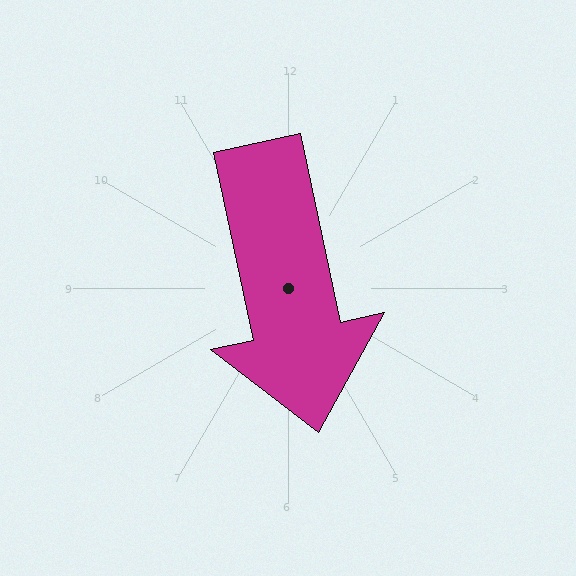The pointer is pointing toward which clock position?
Roughly 6 o'clock.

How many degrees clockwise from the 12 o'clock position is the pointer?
Approximately 168 degrees.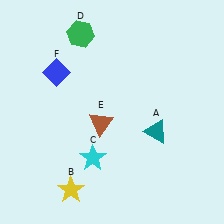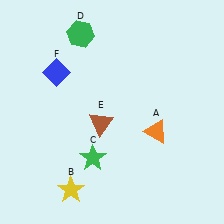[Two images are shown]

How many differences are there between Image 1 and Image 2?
There are 2 differences between the two images.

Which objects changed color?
A changed from teal to orange. C changed from cyan to green.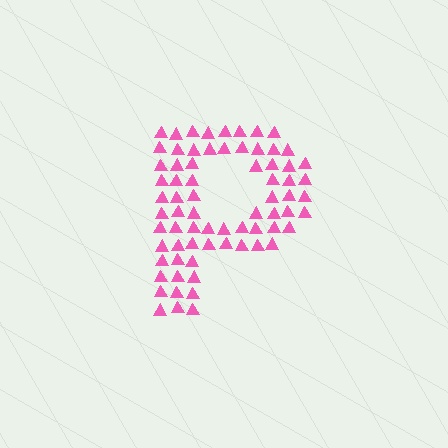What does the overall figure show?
The overall figure shows the letter P.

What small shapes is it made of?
It is made of small triangles.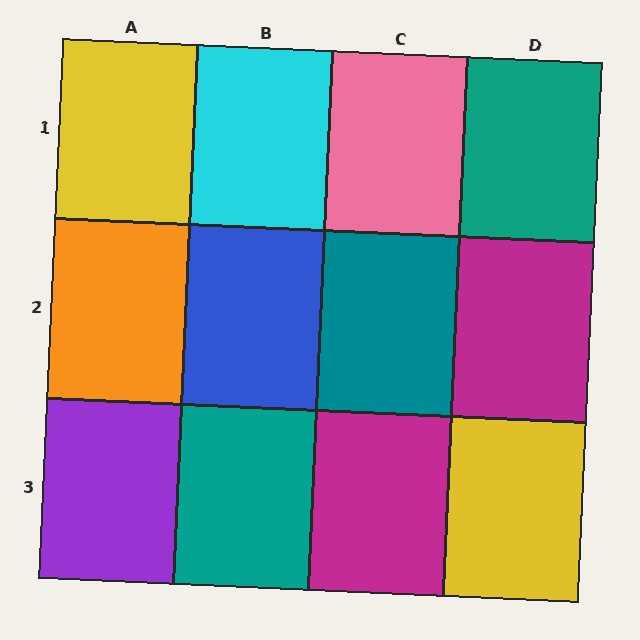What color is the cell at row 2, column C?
Teal.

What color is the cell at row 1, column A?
Yellow.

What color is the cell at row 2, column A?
Orange.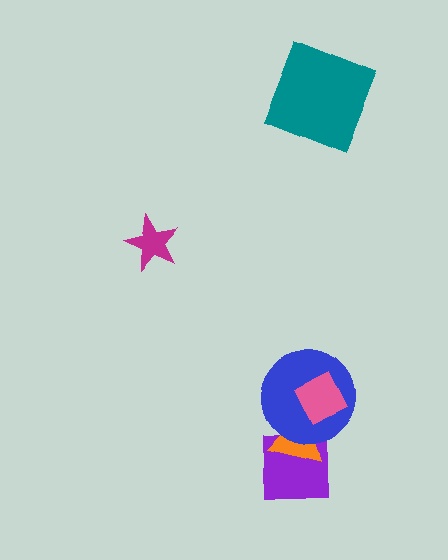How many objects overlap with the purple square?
2 objects overlap with the purple square.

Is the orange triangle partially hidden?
Yes, it is partially covered by another shape.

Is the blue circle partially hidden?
Yes, it is partially covered by another shape.